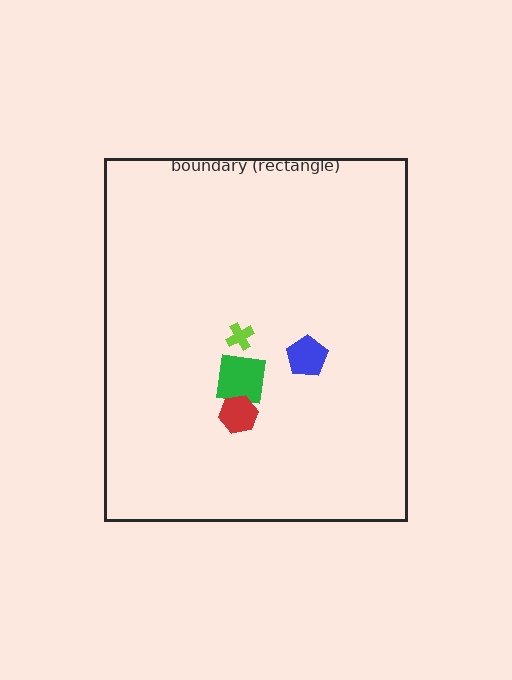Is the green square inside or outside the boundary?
Inside.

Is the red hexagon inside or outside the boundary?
Inside.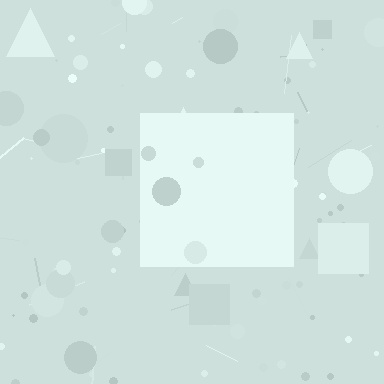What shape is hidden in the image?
A square is hidden in the image.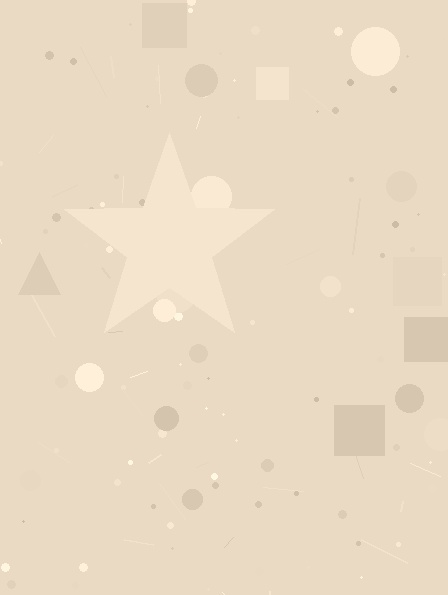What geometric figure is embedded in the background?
A star is embedded in the background.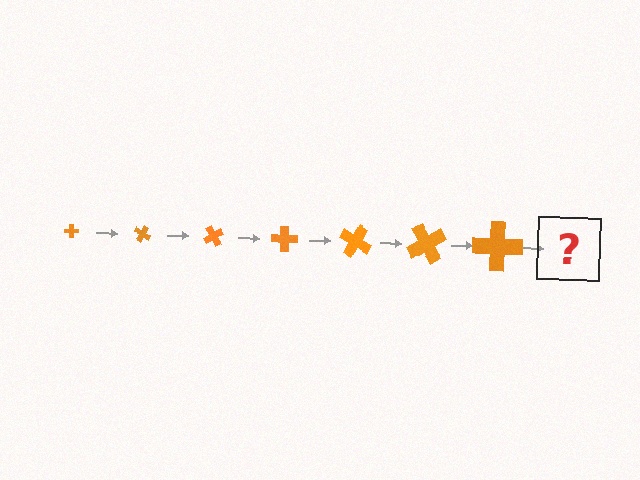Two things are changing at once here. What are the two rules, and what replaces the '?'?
The two rules are that the cross grows larger each step and it rotates 30 degrees each step. The '?' should be a cross, larger than the previous one and rotated 210 degrees from the start.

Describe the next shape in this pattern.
It should be a cross, larger than the previous one and rotated 210 degrees from the start.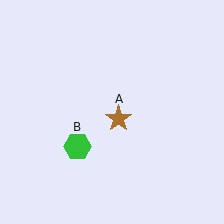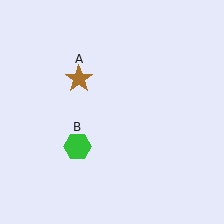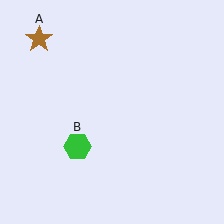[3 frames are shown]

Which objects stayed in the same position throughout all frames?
Green hexagon (object B) remained stationary.